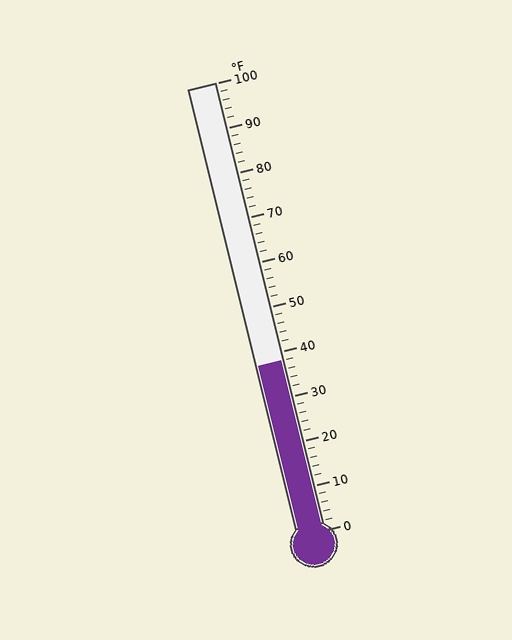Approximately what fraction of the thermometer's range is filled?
The thermometer is filled to approximately 40% of its range.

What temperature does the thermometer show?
The thermometer shows approximately 38°F.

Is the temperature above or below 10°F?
The temperature is above 10°F.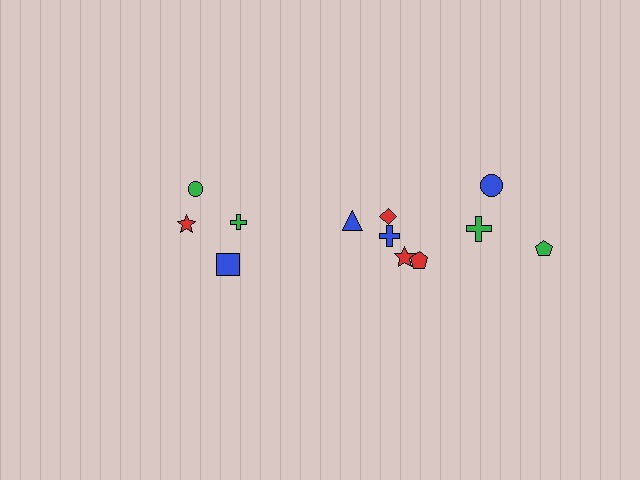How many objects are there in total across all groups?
There are 12 objects.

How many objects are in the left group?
There are 4 objects.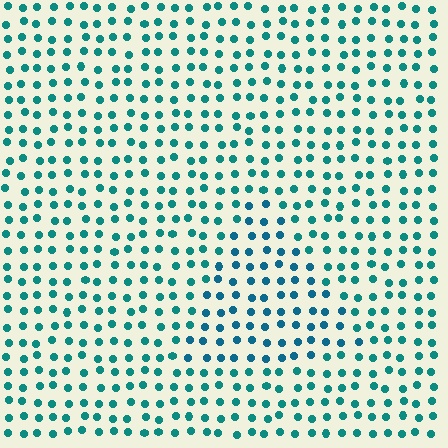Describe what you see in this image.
The image is filled with small teal elements in a uniform arrangement. A triangle-shaped region is visible where the elements are tinted to a slightly different hue, forming a subtle color boundary.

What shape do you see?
I see a triangle.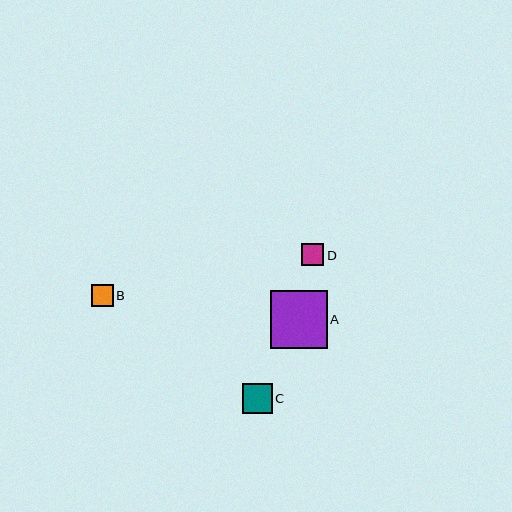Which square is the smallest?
Square B is the smallest with a size of approximately 22 pixels.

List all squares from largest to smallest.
From largest to smallest: A, C, D, B.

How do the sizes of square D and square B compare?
Square D and square B are approximately the same size.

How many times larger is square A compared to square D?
Square A is approximately 2.6 times the size of square D.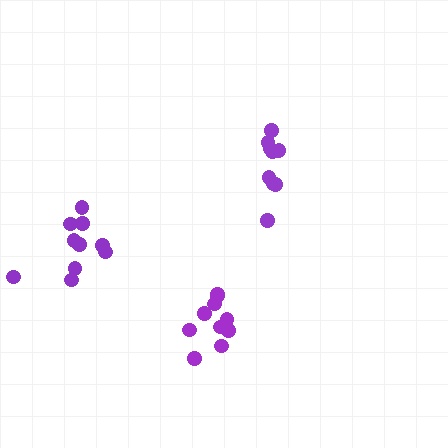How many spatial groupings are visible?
There are 3 spatial groupings.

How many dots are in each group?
Group 1: 10 dots, Group 2: 9 dots, Group 3: 11 dots (30 total).